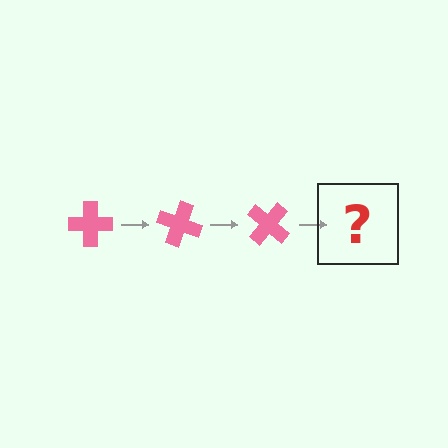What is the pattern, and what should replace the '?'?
The pattern is that the cross rotates 20 degrees each step. The '?' should be a pink cross rotated 60 degrees.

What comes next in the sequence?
The next element should be a pink cross rotated 60 degrees.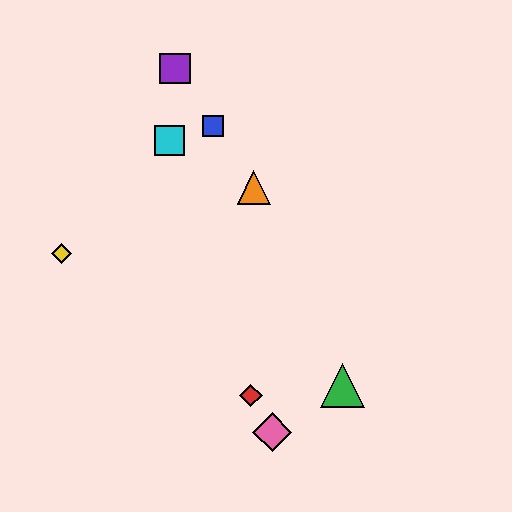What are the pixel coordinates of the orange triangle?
The orange triangle is at (254, 187).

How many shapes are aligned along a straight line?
3 shapes (the blue square, the purple square, the orange triangle) are aligned along a straight line.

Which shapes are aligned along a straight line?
The blue square, the purple square, the orange triangle are aligned along a straight line.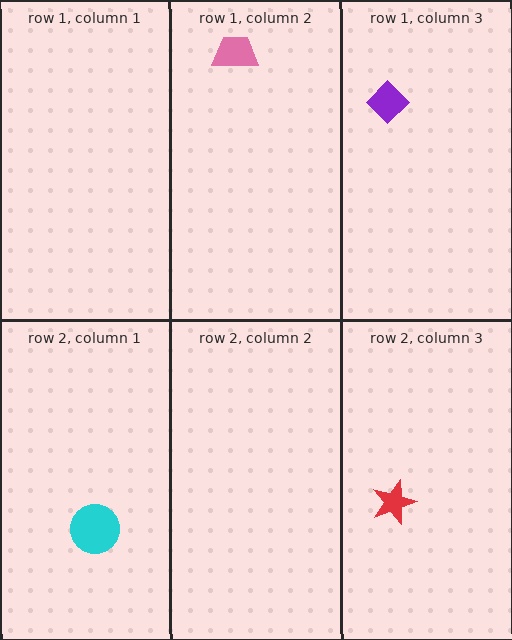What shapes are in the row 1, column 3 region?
The purple diamond.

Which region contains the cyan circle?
The row 2, column 1 region.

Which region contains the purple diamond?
The row 1, column 3 region.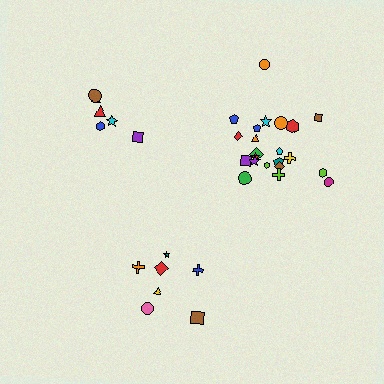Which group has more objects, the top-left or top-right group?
The top-right group.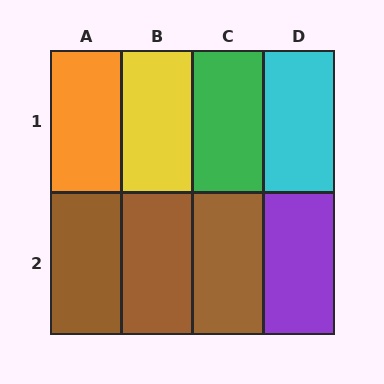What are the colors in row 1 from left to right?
Orange, yellow, green, cyan.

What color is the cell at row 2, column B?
Brown.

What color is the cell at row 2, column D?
Purple.